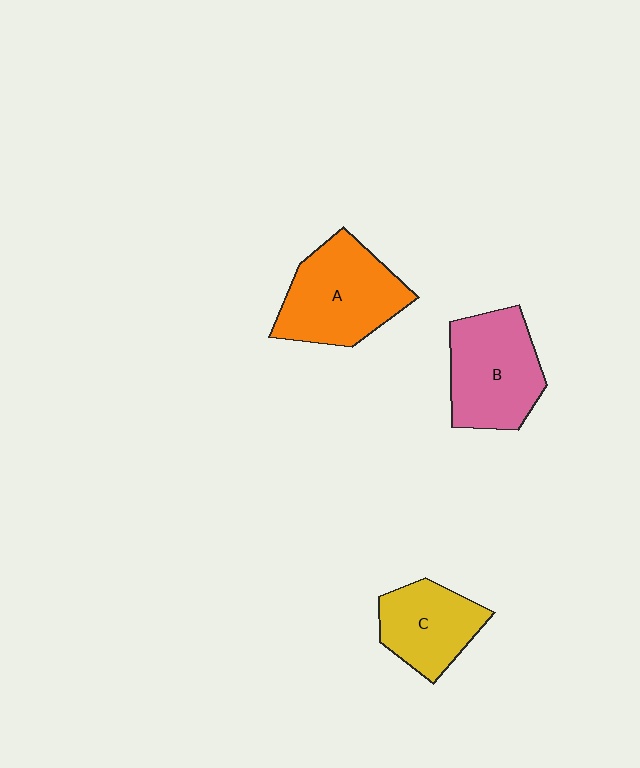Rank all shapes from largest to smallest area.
From largest to smallest: A (orange), B (pink), C (yellow).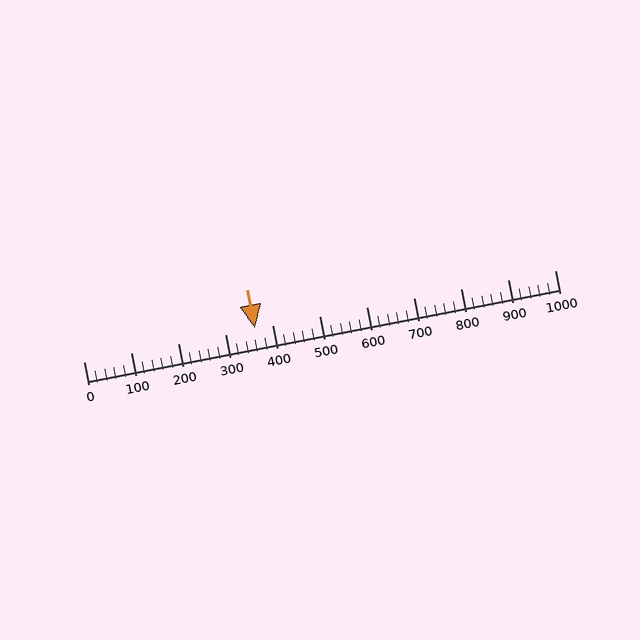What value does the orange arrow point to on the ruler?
The orange arrow points to approximately 363.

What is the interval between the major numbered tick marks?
The major tick marks are spaced 100 units apart.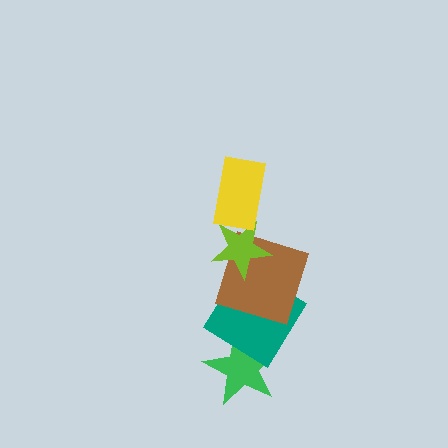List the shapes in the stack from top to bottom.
From top to bottom: the yellow rectangle, the lime star, the brown square, the teal diamond, the green star.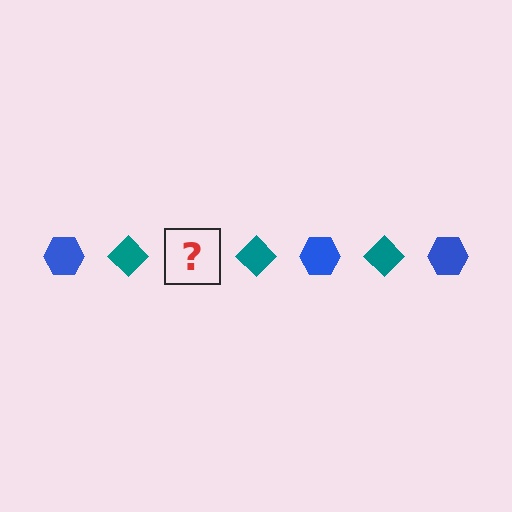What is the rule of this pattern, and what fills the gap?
The rule is that the pattern alternates between blue hexagon and teal diamond. The gap should be filled with a blue hexagon.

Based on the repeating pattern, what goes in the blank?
The blank should be a blue hexagon.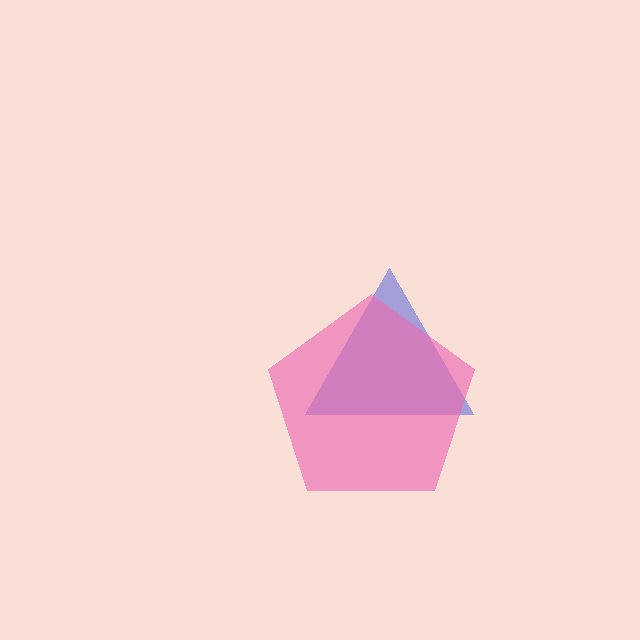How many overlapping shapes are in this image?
There are 2 overlapping shapes in the image.